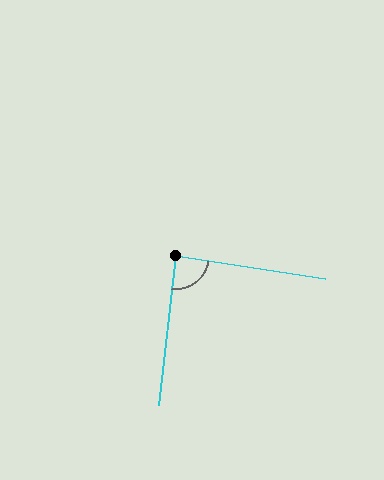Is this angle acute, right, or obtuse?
It is approximately a right angle.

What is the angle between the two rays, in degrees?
Approximately 88 degrees.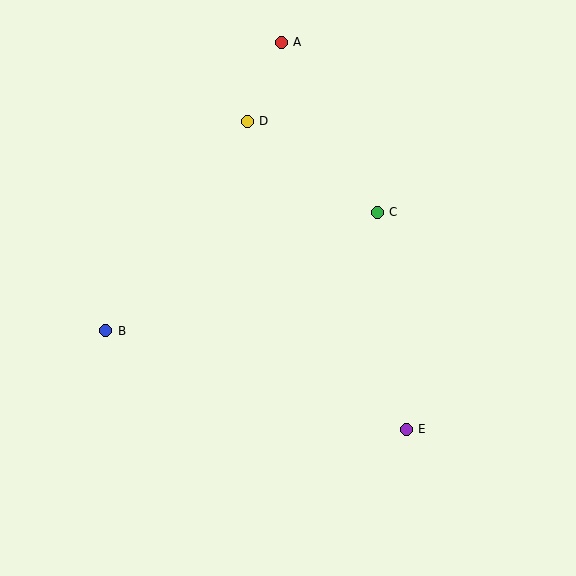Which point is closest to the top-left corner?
Point D is closest to the top-left corner.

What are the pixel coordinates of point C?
Point C is at (377, 212).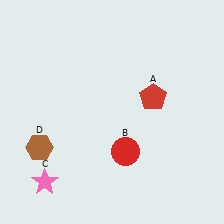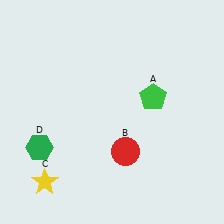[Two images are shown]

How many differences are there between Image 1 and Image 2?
There are 3 differences between the two images.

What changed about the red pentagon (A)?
In Image 1, A is red. In Image 2, it changed to green.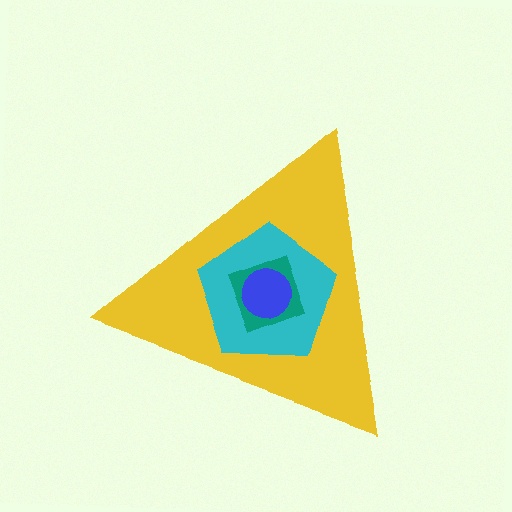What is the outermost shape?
The yellow triangle.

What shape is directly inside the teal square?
The blue circle.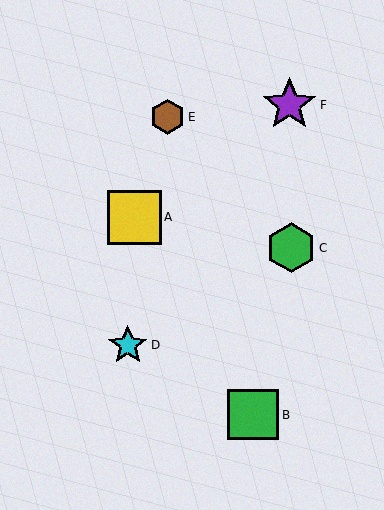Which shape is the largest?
The purple star (labeled F) is the largest.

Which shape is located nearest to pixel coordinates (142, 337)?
The cyan star (labeled D) at (128, 345) is nearest to that location.